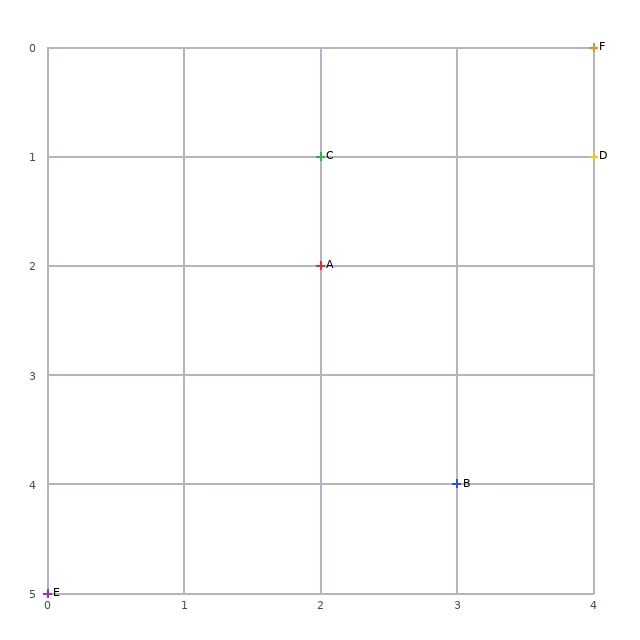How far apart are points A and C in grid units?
Points A and C are 1 row apart.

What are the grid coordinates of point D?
Point D is at grid coordinates (4, 1).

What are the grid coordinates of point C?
Point C is at grid coordinates (2, 1).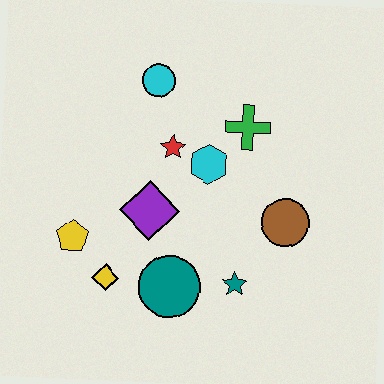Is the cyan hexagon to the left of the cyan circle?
No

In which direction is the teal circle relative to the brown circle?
The teal circle is to the left of the brown circle.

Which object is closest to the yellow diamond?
The yellow pentagon is closest to the yellow diamond.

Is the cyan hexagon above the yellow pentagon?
Yes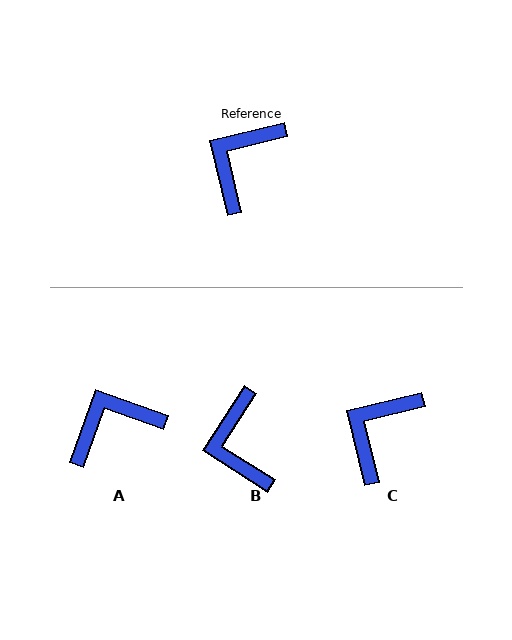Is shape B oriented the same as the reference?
No, it is off by about 44 degrees.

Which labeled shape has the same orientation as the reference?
C.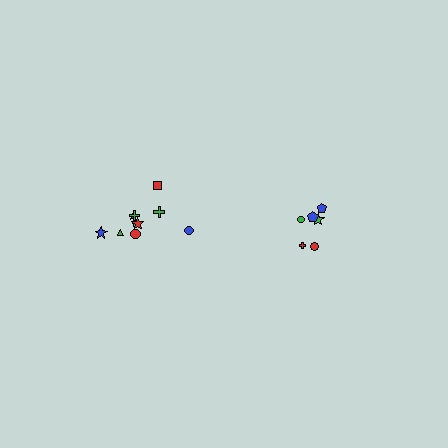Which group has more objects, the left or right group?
The left group.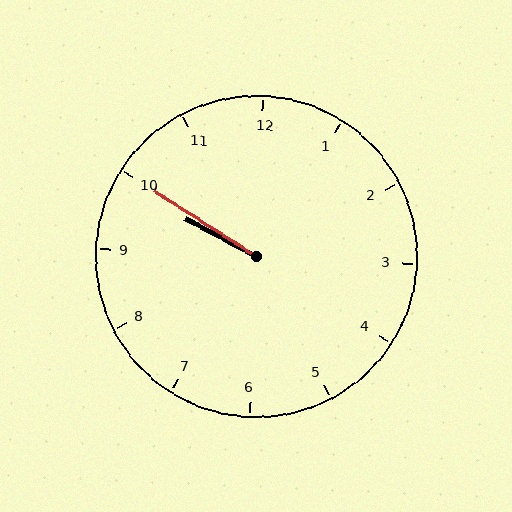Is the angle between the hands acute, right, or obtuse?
It is acute.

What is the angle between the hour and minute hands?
Approximately 5 degrees.